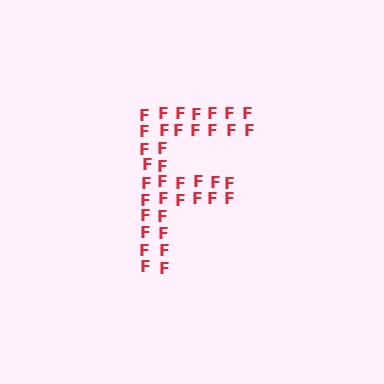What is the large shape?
The large shape is the letter F.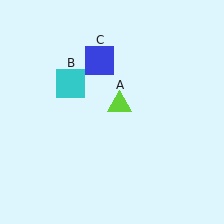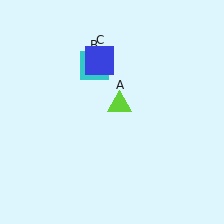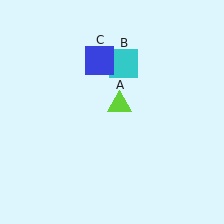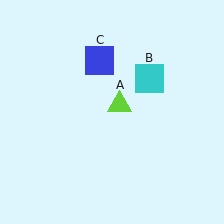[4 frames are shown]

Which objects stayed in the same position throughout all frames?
Lime triangle (object A) and blue square (object C) remained stationary.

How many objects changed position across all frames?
1 object changed position: cyan square (object B).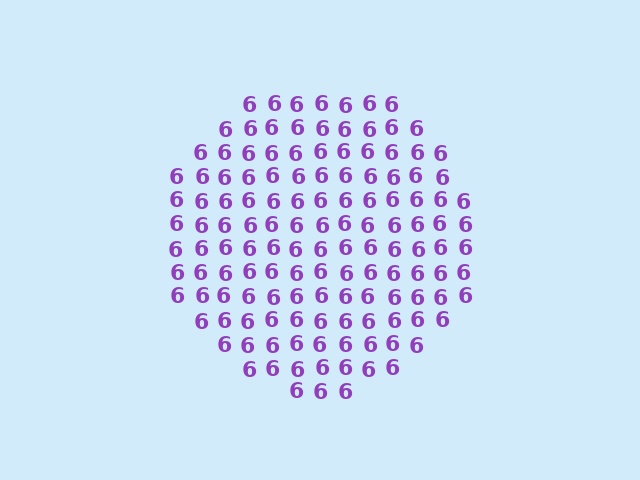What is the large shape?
The large shape is a circle.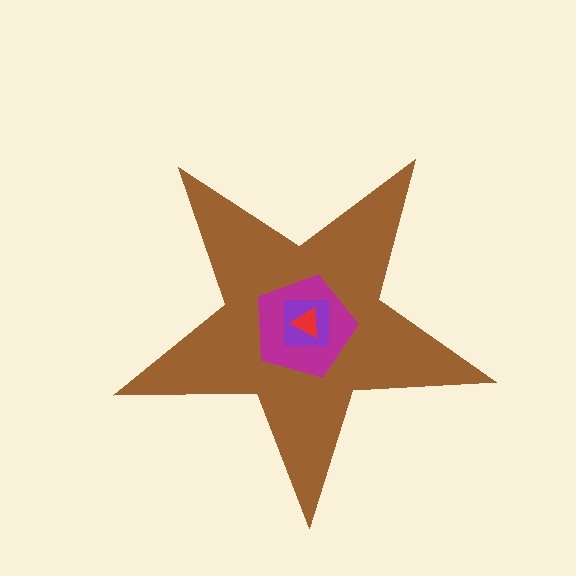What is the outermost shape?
The brown star.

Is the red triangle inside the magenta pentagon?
Yes.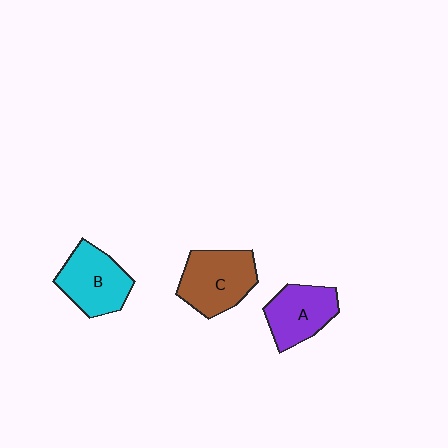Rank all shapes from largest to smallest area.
From largest to smallest: C (brown), B (cyan), A (purple).